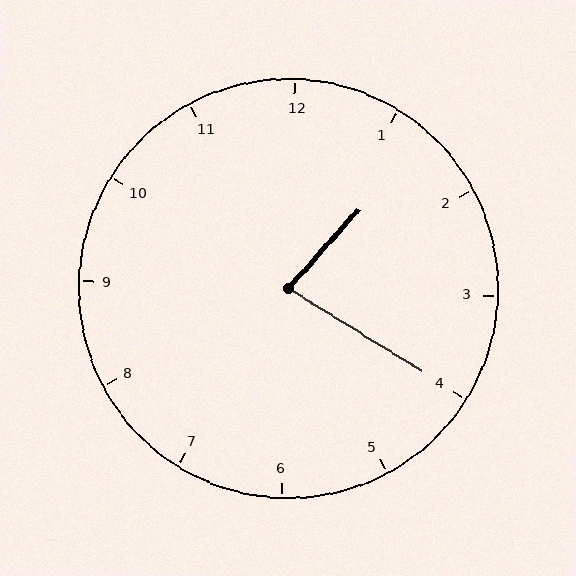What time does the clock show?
1:20.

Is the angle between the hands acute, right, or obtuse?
It is acute.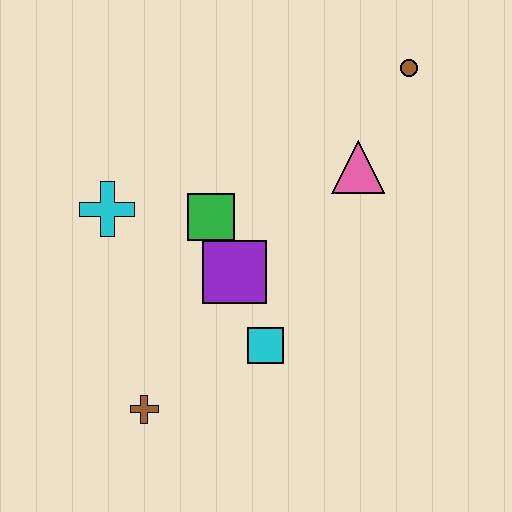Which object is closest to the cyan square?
The purple square is closest to the cyan square.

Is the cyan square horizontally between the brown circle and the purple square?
Yes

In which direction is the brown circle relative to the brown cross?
The brown circle is above the brown cross.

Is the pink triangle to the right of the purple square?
Yes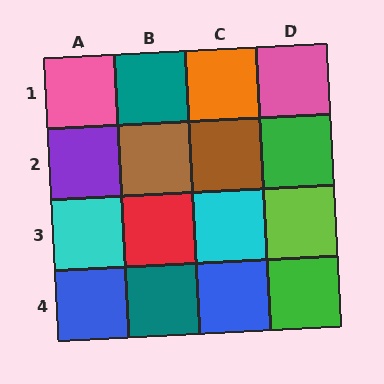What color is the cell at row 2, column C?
Brown.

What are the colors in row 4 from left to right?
Blue, teal, blue, green.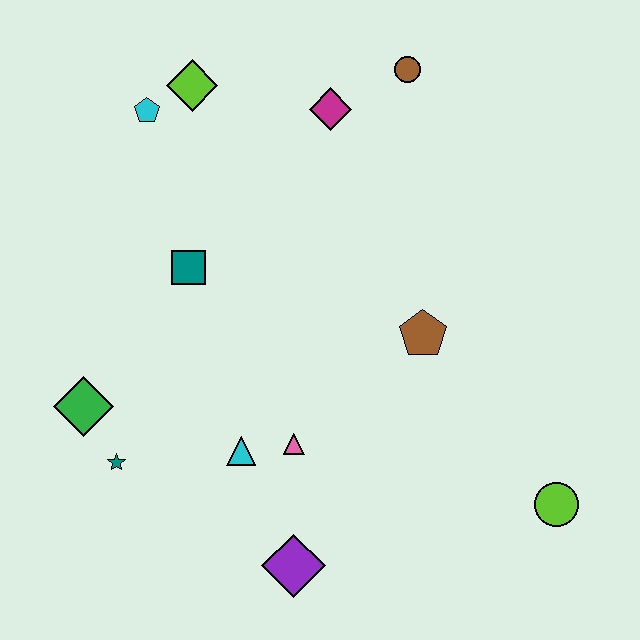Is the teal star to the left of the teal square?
Yes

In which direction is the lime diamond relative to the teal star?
The lime diamond is above the teal star.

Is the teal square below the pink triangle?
No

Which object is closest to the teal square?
The cyan pentagon is closest to the teal square.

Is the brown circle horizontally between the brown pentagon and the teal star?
Yes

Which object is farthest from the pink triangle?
The brown circle is farthest from the pink triangle.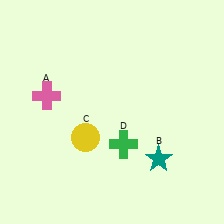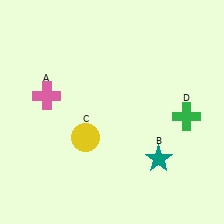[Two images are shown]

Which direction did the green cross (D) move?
The green cross (D) moved right.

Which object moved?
The green cross (D) moved right.